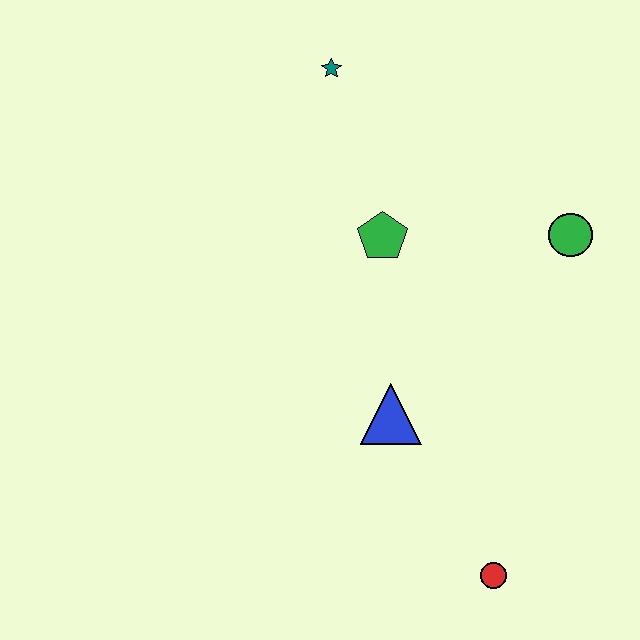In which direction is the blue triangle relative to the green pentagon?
The blue triangle is below the green pentagon.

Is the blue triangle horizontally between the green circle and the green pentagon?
Yes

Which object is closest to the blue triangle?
The green pentagon is closest to the blue triangle.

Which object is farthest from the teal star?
The red circle is farthest from the teal star.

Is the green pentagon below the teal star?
Yes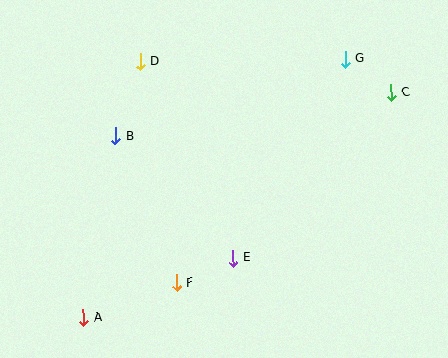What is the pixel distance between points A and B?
The distance between A and B is 184 pixels.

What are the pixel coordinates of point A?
Point A is at (83, 318).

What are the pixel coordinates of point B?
Point B is at (116, 136).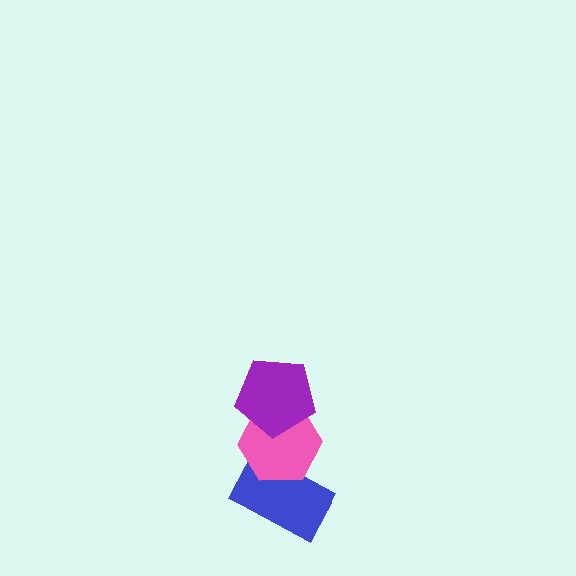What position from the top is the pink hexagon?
The pink hexagon is 2nd from the top.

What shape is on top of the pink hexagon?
The purple pentagon is on top of the pink hexagon.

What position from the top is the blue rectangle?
The blue rectangle is 3rd from the top.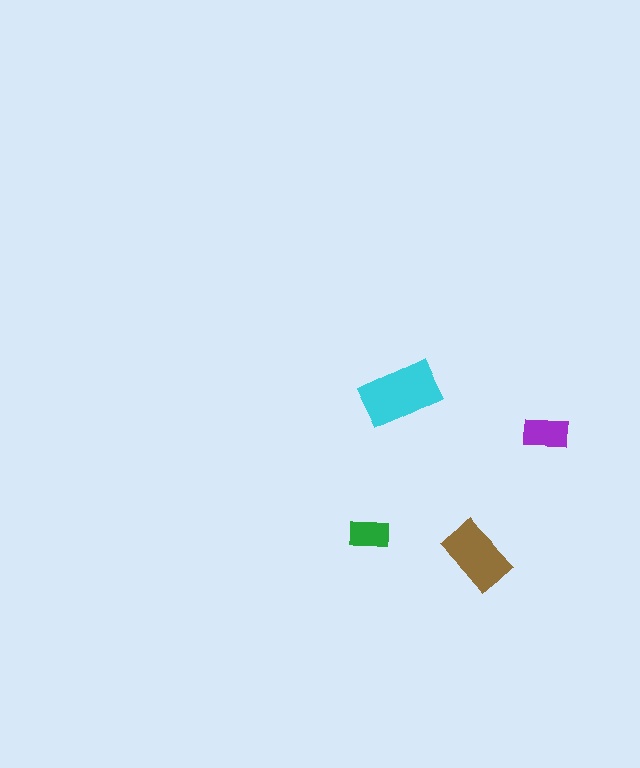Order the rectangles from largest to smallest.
the cyan one, the brown one, the purple one, the green one.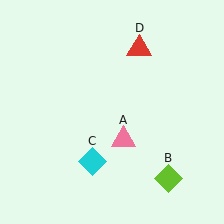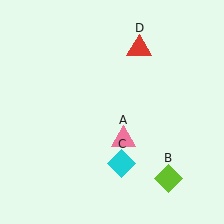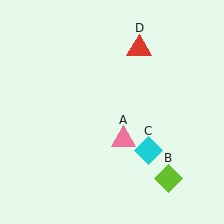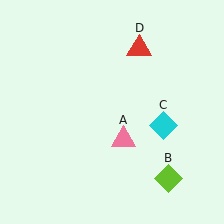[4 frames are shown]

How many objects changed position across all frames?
1 object changed position: cyan diamond (object C).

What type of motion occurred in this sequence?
The cyan diamond (object C) rotated counterclockwise around the center of the scene.